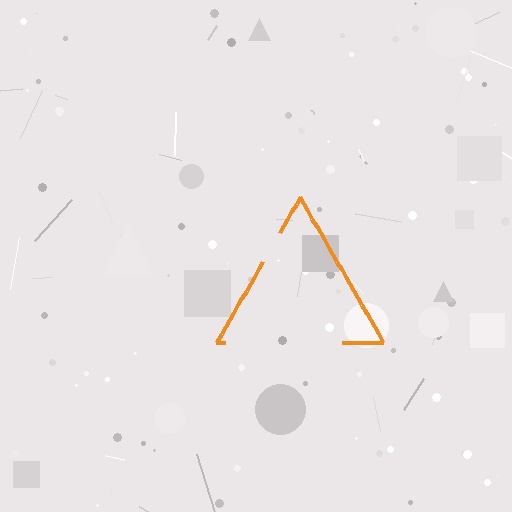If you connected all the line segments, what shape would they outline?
They would outline a triangle.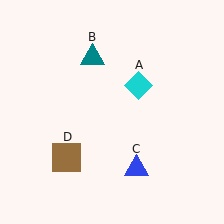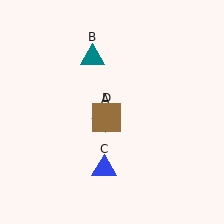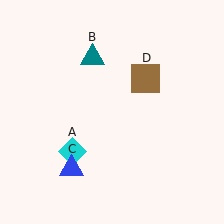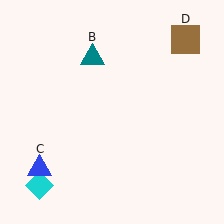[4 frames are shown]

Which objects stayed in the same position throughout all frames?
Teal triangle (object B) remained stationary.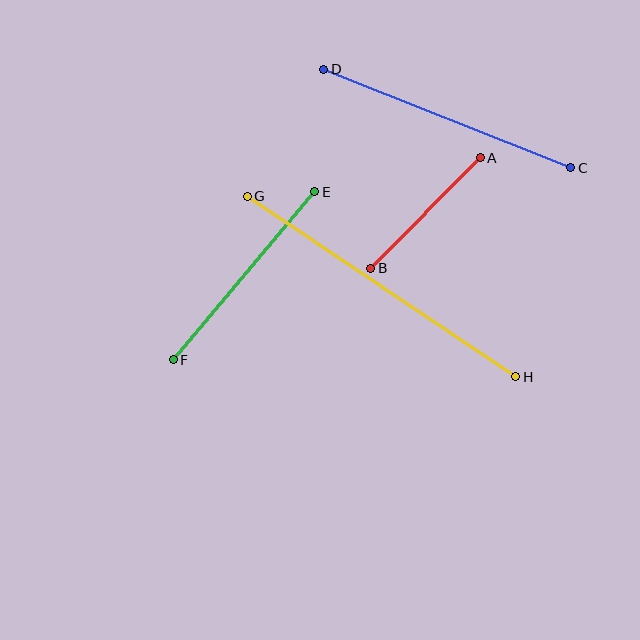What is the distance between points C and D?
The distance is approximately 266 pixels.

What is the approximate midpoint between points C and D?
The midpoint is at approximately (447, 118) pixels.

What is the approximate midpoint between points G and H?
The midpoint is at approximately (381, 287) pixels.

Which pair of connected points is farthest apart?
Points G and H are farthest apart.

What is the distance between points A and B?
The distance is approximately 155 pixels.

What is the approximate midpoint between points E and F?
The midpoint is at approximately (244, 276) pixels.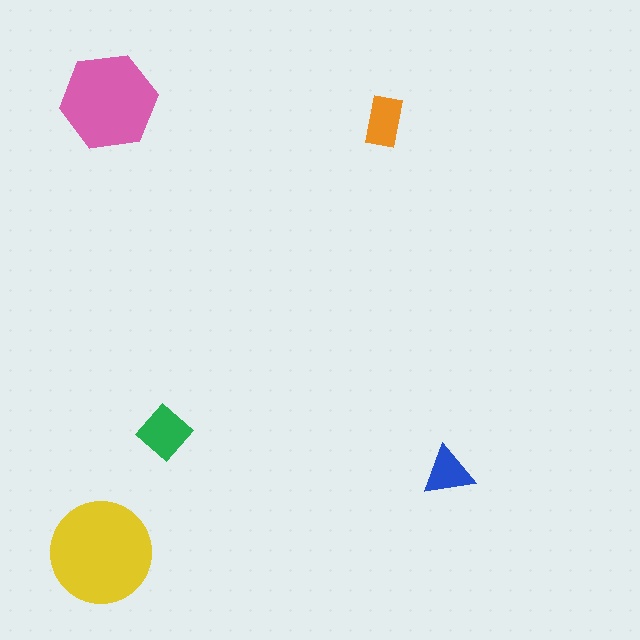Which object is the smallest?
The blue triangle.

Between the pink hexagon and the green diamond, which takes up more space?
The pink hexagon.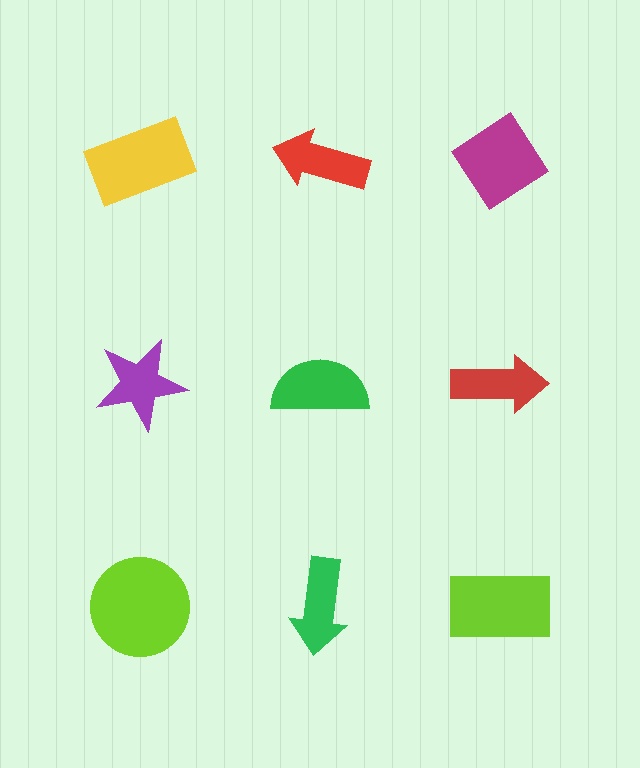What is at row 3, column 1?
A lime circle.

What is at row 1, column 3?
A magenta diamond.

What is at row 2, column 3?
A red arrow.